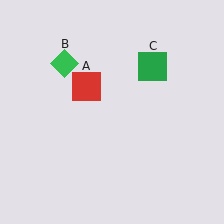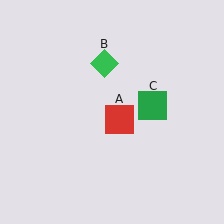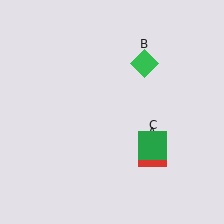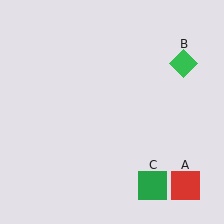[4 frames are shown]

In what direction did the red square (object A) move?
The red square (object A) moved down and to the right.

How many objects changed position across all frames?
3 objects changed position: red square (object A), green diamond (object B), green square (object C).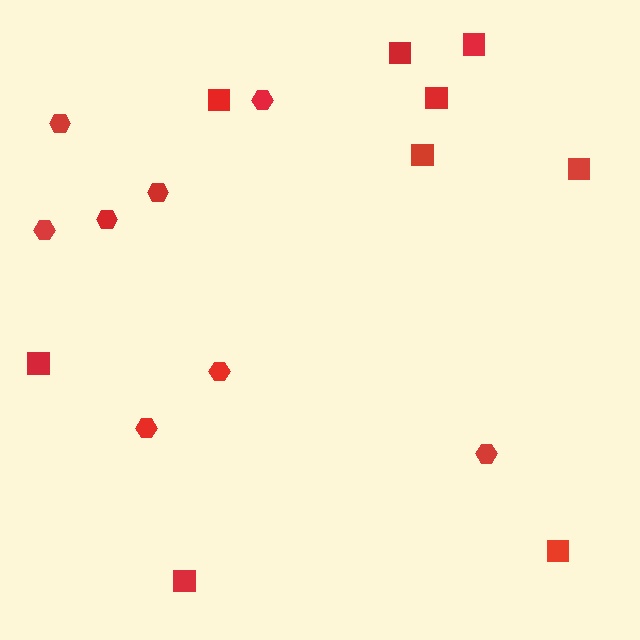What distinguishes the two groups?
There are 2 groups: one group of squares (9) and one group of hexagons (8).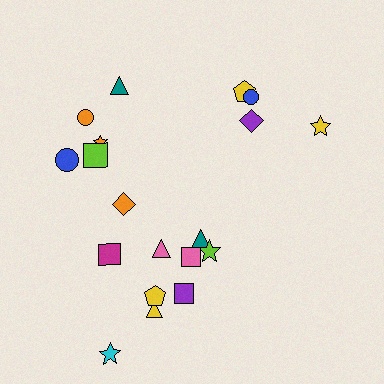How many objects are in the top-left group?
There are 7 objects.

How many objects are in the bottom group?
There are 8 objects.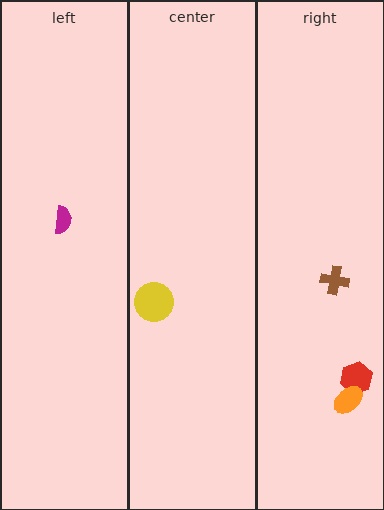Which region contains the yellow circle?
The center region.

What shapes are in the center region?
The yellow circle.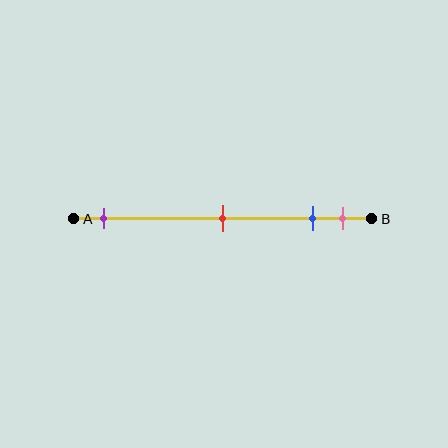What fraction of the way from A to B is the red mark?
The red mark is approximately 50% (0.5) of the way from A to B.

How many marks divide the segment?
There are 4 marks dividing the segment.